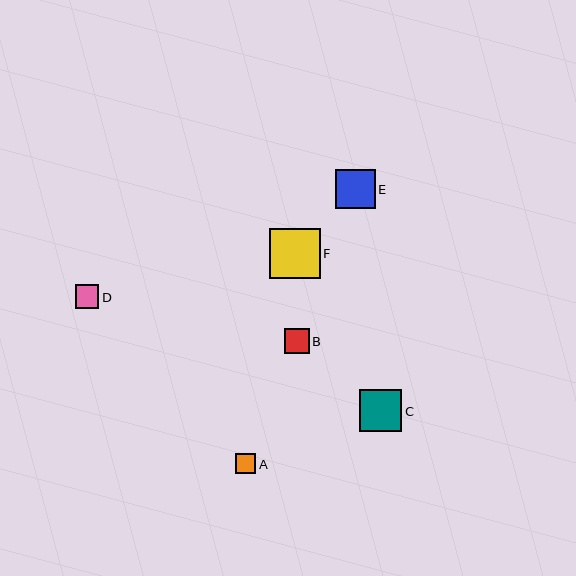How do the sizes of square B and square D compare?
Square B and square D are approximately the same size.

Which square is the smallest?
Square A is the smallest with a size of approximately 20 pixels.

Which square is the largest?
Square F is the largest with a size of approximately 51 pixels.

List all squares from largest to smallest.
From largest to smallest: F, C, E, B, D, A.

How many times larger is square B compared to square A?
Square B is approximately 1.2 times the size of square A.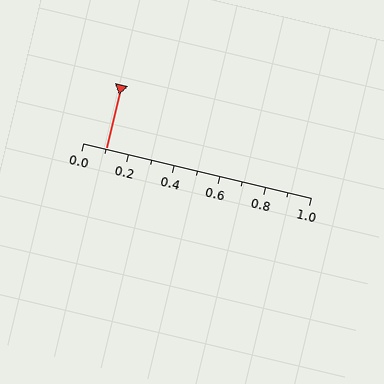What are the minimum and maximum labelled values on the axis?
The axis runs from 0.0 to 1.0.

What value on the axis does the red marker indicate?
The marker indicates approximately 0.1.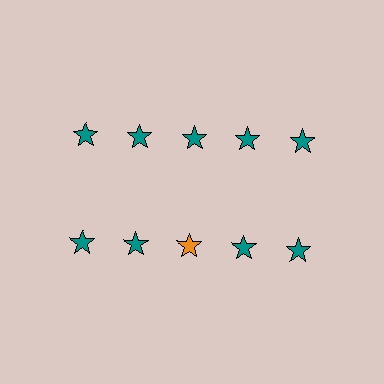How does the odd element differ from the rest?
It has a different color: orange instead of teal.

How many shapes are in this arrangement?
There are 10 shapes arranged in a grid pattern.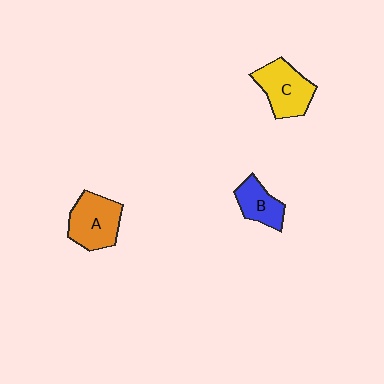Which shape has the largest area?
Shape A (orange).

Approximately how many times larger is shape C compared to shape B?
Approximately 1.5 times.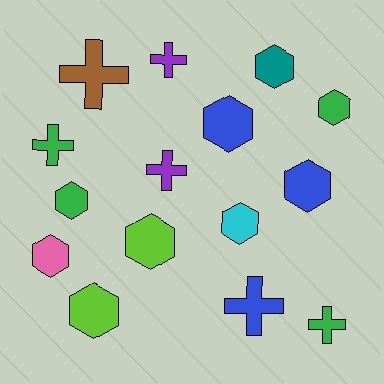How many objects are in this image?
There are 15 objects.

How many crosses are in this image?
There are 6 crosses.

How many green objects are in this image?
There are 4 green objects.